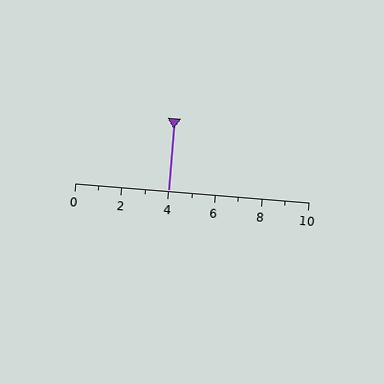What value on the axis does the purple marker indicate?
The marker indicates approximately 4.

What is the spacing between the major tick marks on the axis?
The major ticks are spaced 2 apart.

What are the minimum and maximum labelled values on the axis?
The axis runs from 0 to 10.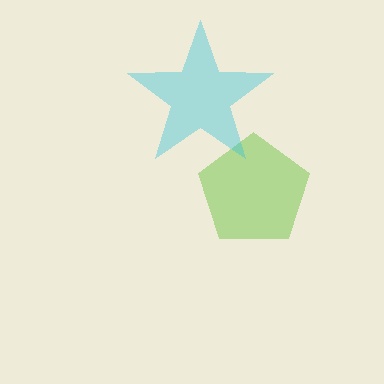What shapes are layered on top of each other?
The layered shapes are: a lime pentagon, a cyan star.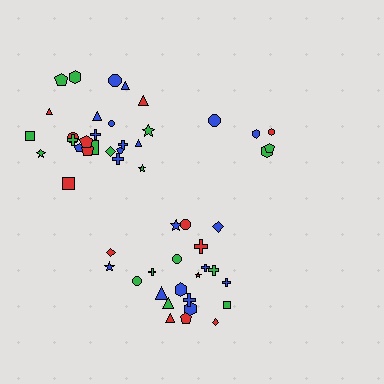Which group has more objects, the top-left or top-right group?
The top-left group.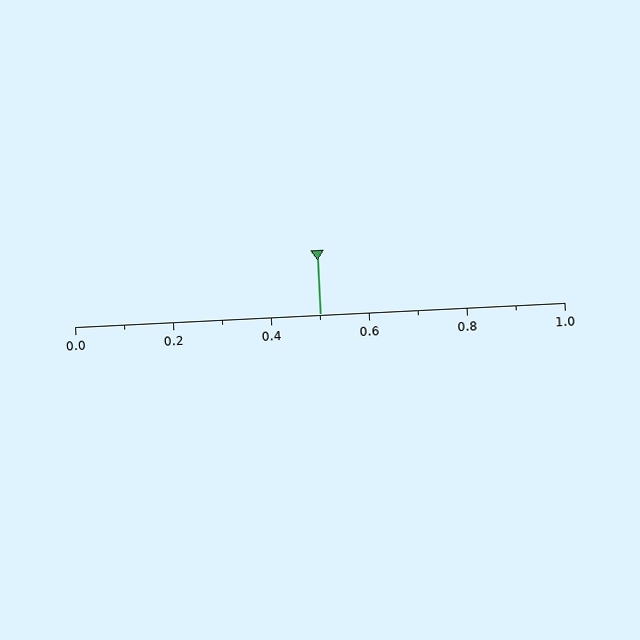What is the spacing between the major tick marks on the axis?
The major ticks are spaced 0.2 apart.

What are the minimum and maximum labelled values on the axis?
The axis runs from 0.0 to 1.0.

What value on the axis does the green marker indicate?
The marker indicates approximately 0.5.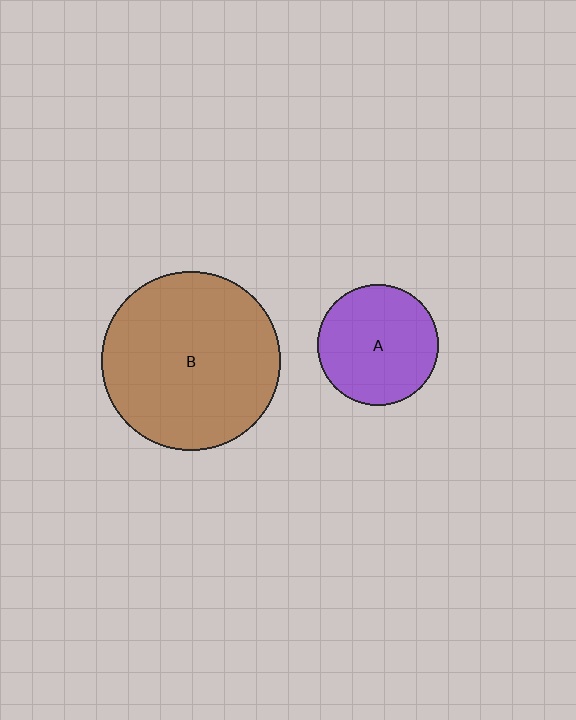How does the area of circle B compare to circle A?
Approximately 2.2 times.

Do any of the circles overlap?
No, none of the circles overlap.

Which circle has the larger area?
Circle B (brown).